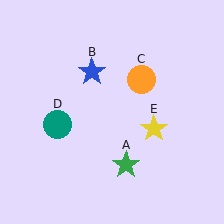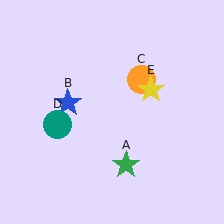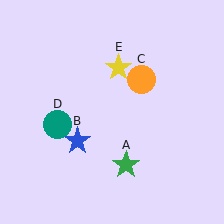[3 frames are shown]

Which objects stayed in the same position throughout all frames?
Green star (object A) and orange circle (object C) and teal circle (object D) remained stationary.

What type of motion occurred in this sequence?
The blue star (object B), yellow star (object E) rotated counterclockwise around the center of the scene.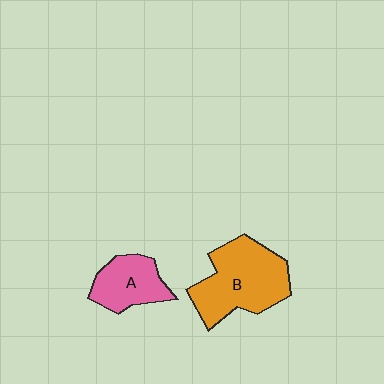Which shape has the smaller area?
Shape A (pink).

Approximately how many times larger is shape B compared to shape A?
Approximately 1.7 times.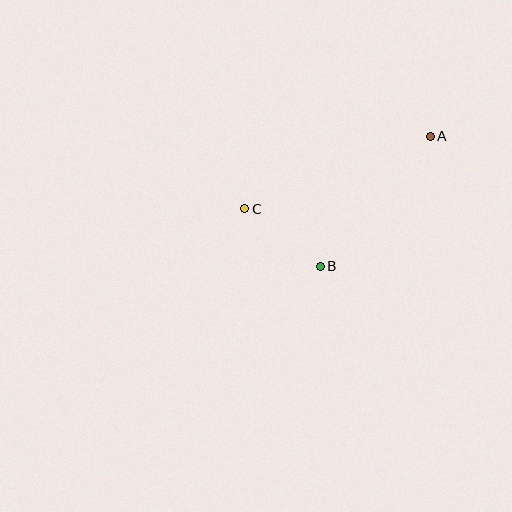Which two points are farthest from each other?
Points A and C are farthest from each other.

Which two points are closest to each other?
Points B and C are closest to each other.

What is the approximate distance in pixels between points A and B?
The distance between A and B is approximately 170 pixels.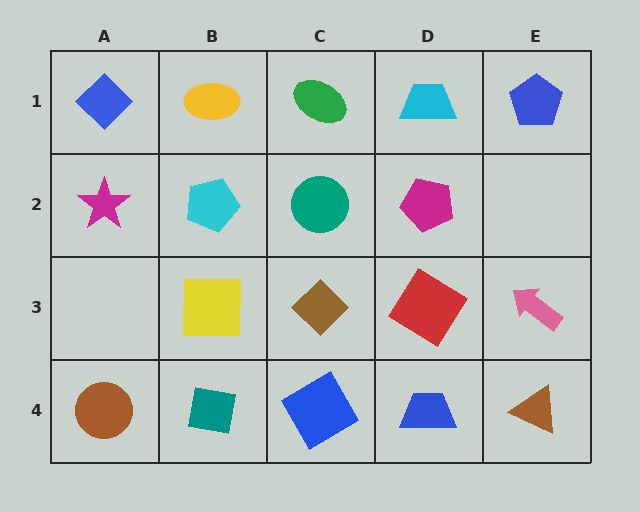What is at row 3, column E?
A pink arrow.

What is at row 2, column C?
A teal circle.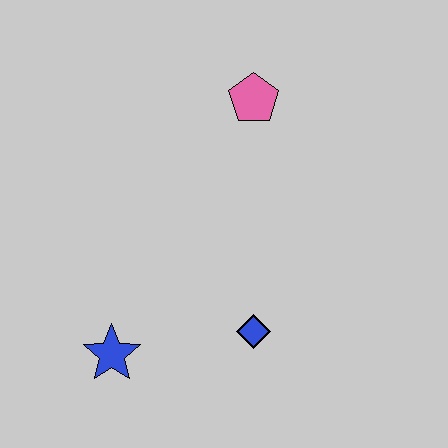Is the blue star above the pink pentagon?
No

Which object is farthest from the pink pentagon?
The blue star is farthest from the pink pentagon.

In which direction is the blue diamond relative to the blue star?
The blue diamond is to the right of the blue star.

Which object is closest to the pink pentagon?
The blue diamond is closest to the pink pentagon.